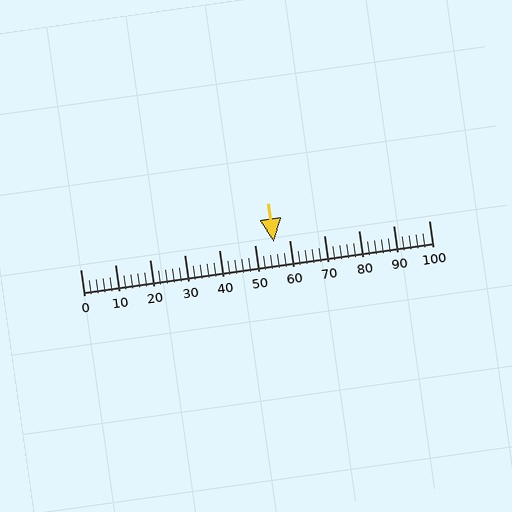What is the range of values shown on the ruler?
The ruler shows values from 0 to 100.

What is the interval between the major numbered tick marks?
The major tick marks are spaced 10 units apart.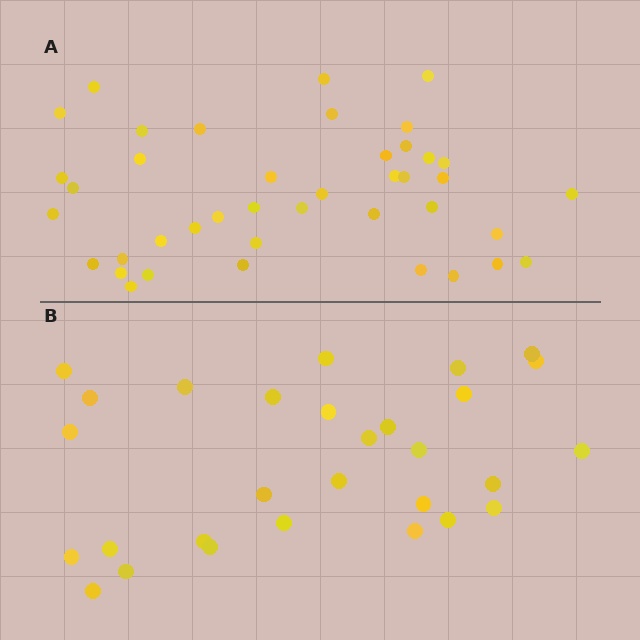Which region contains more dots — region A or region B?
Region A (the top region) has more dots.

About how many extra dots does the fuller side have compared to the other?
Region A has roughly 12 or so more dots than region B.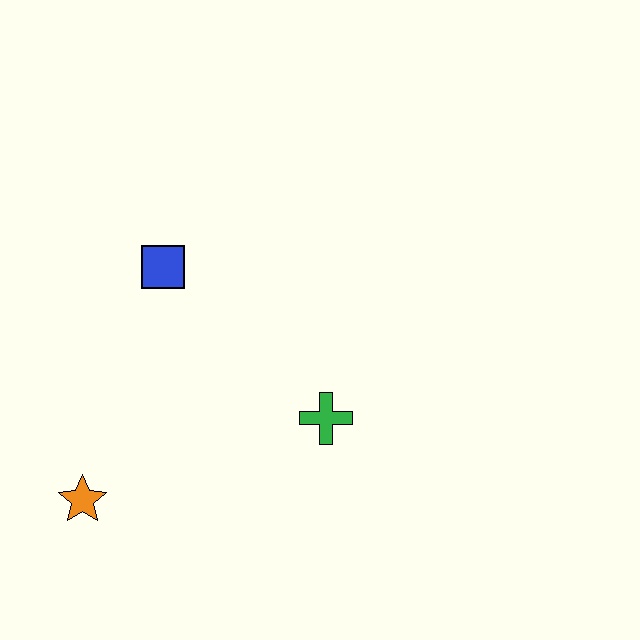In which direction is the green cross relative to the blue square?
The green cross is to the right of the blue square.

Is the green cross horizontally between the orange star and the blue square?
No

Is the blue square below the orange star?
No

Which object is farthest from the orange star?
The green cross is farthest from the orange star.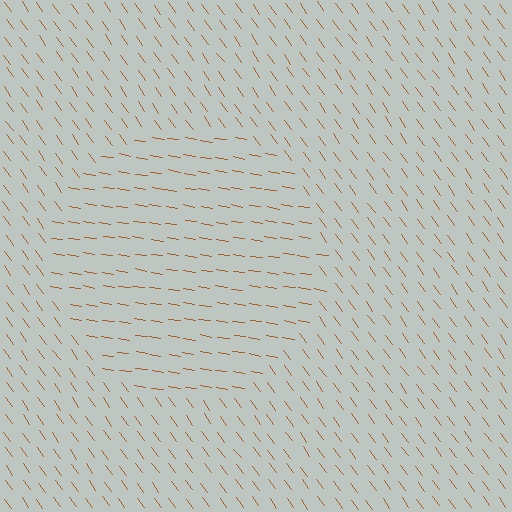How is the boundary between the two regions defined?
The boundary is defined purely by a change in line orientation (approximately 45 degrees difference). All lines are the same color and thickness.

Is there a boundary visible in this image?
Yes, there is a texture boundary formed by a change in line orientation.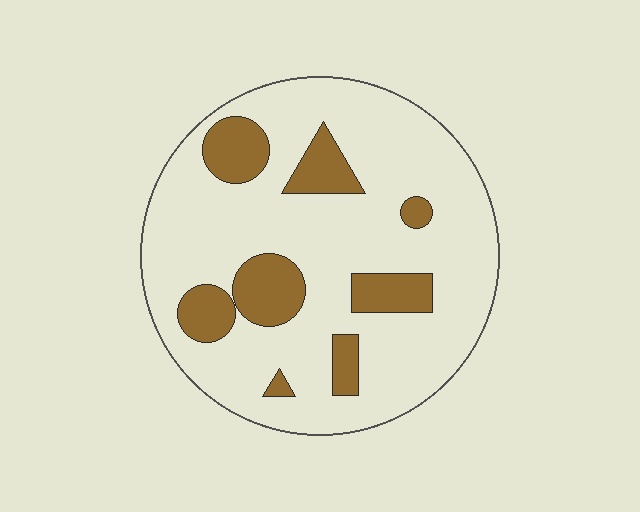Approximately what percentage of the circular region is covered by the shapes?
Approximately 20%.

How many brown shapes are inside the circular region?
8.